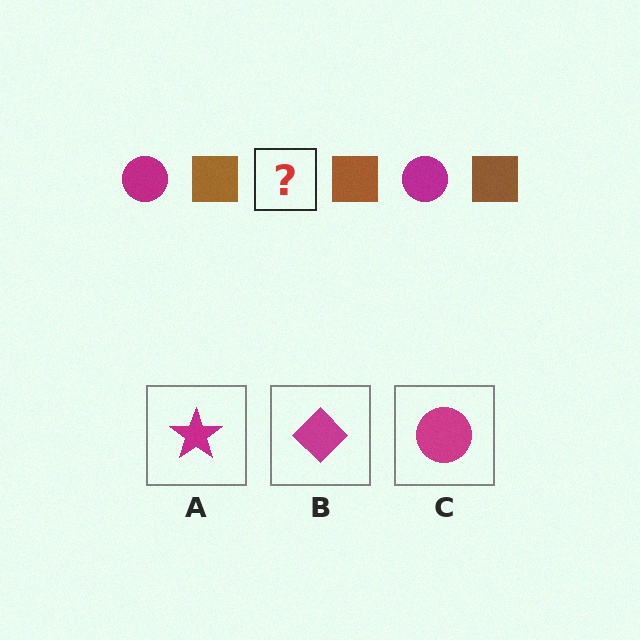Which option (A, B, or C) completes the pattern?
C.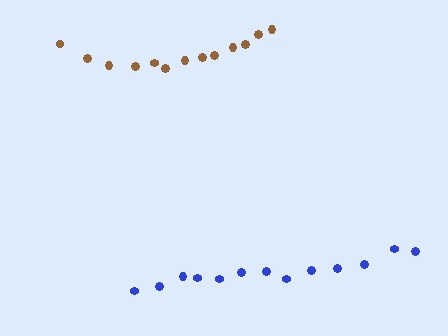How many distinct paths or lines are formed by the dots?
There are 2 distinct paths.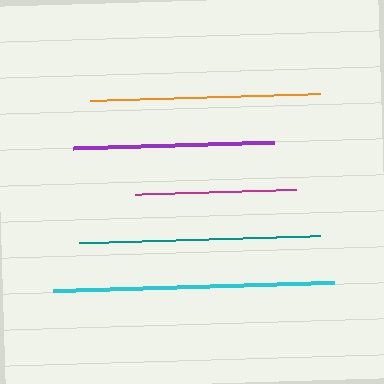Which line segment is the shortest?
The magenta line is the shortest at approximately 161 pixels.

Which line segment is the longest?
The cyan line is the longest at approximately 280 pixels.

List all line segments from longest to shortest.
From longest to shortest: cyan, teal, orange, purple, magenta.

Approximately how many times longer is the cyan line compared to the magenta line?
The cyan line is approximately 1.7 times the length of the magenta line.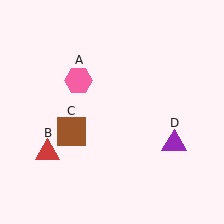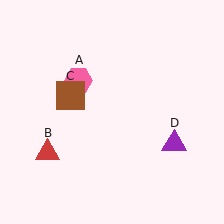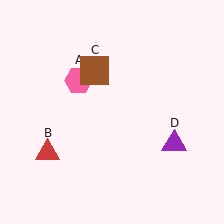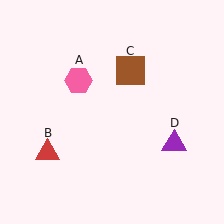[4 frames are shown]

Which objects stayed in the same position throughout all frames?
Pink hexagon (object A) and red triangle (object B) and purple triangle (object D) remained stationary.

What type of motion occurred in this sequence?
The brown square (object C) rotated clockwise around the center of the scene.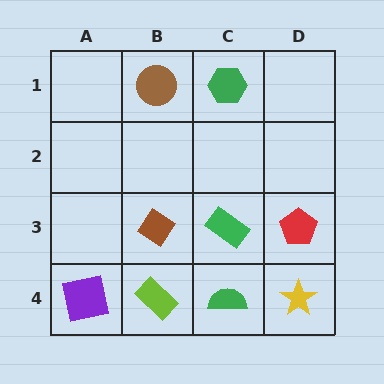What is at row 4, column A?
A purple square.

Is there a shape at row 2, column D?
No, that cell is empty.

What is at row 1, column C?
A green hexagon.